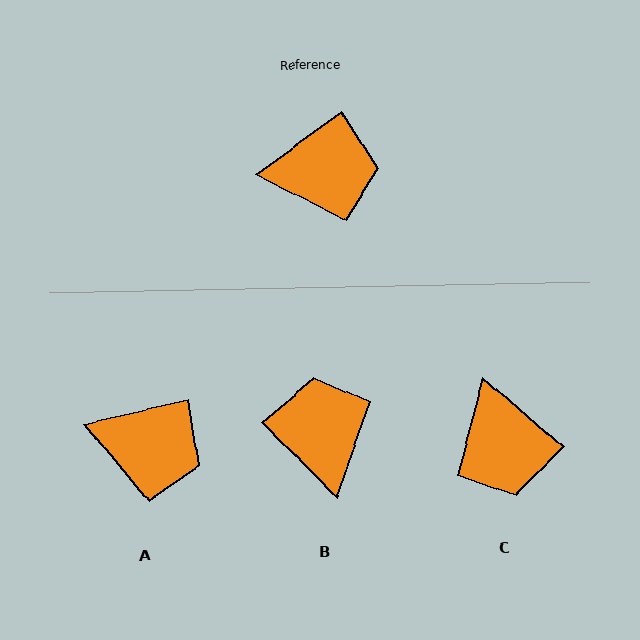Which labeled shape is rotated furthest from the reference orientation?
B, about 98 degrees away.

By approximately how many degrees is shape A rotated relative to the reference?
Approximately 23 degrees clockwise.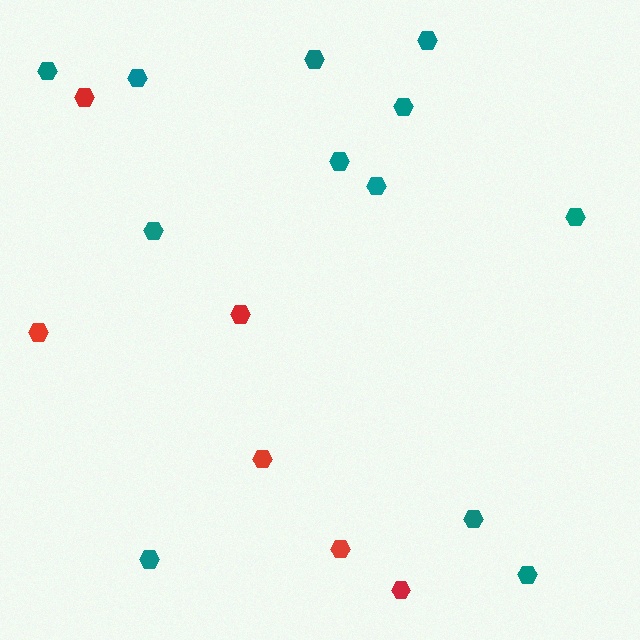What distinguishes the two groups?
There are 2 groups: one group of red hexagons (6) and one group of teal hexagons (12).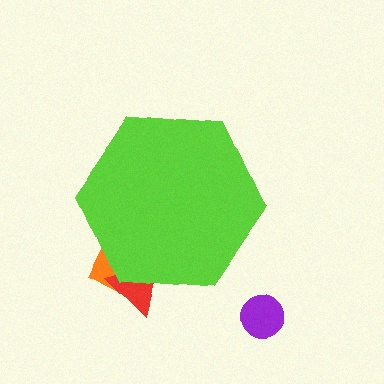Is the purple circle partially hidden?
No, the purple circle is fully visible.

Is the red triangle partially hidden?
Yes, the red triangle is partially hidden behind the lime hexagon.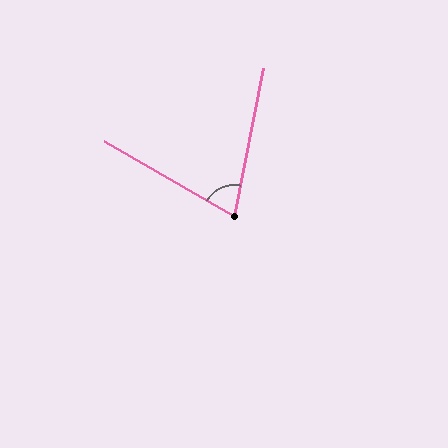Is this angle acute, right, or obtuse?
It is acute.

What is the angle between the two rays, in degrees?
Approximately 71 degrees.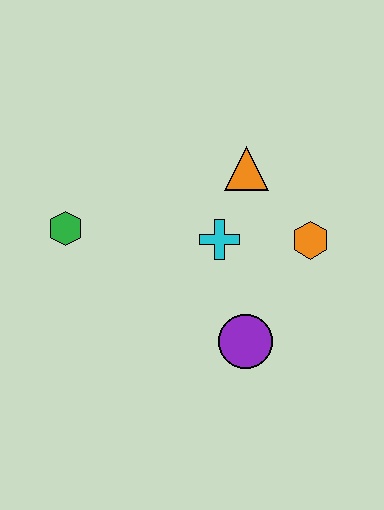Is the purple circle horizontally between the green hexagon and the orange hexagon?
Yes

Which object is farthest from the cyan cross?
The green hexagon is farthest from the cyan cross.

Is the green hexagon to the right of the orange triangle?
No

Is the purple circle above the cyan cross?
No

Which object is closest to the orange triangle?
The cyan cross is closest to the orange triangle.